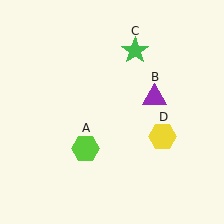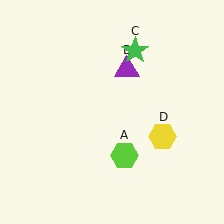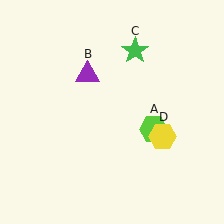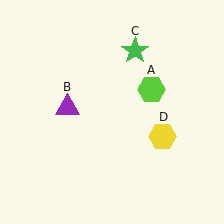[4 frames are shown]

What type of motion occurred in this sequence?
The lime hexagon (object A), purple triangle (object B) rotated counterclockwise around the center of the scene.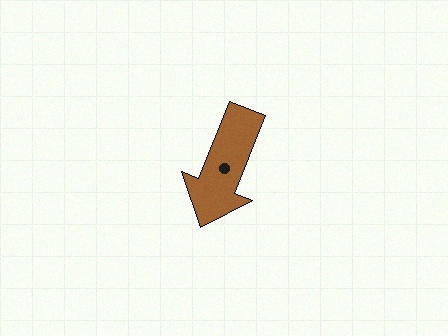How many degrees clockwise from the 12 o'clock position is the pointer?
Approximately 202 degrees.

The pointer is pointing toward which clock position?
Roughly 7 o'clock.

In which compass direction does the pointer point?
South.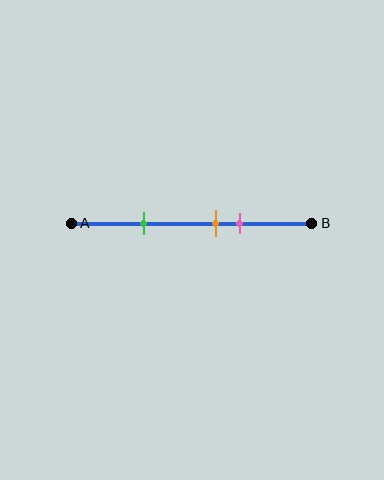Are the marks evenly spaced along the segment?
No, the marks are not evenly spaced.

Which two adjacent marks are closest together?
The orange and pink marks are the closest adjacent pair.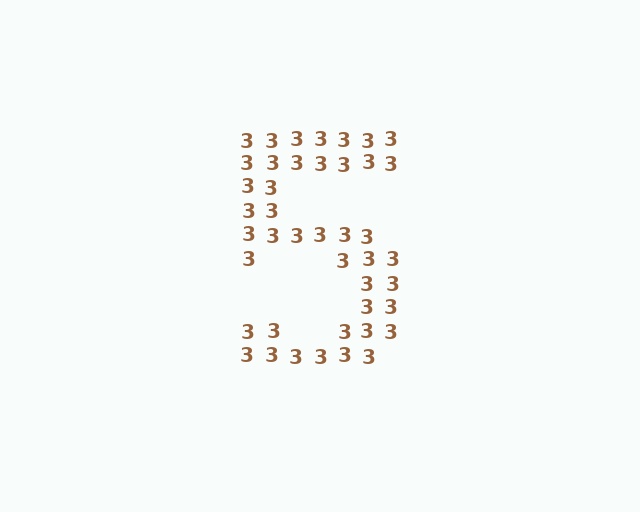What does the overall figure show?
The overall figure shows the digit 5.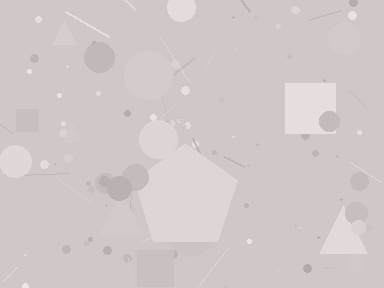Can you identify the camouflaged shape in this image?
The camouflaged shape is a pentagon.